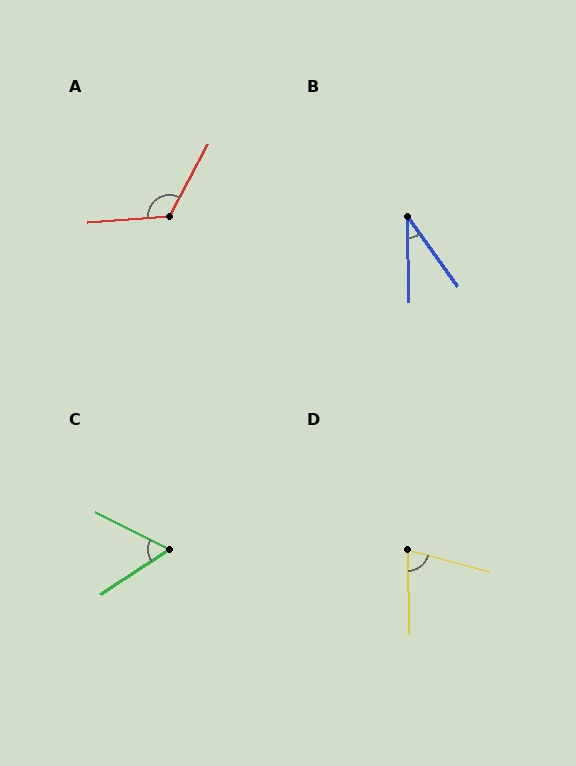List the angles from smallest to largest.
B (34°), C (60°), D (74°), A (122°).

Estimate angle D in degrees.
Approximately 74 degrees.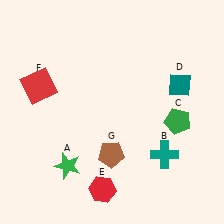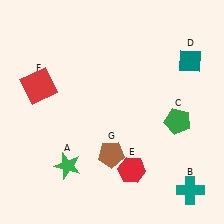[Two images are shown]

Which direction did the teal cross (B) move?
The teal cross (B) moved down.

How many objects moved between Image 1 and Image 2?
3 objects moved between the two images.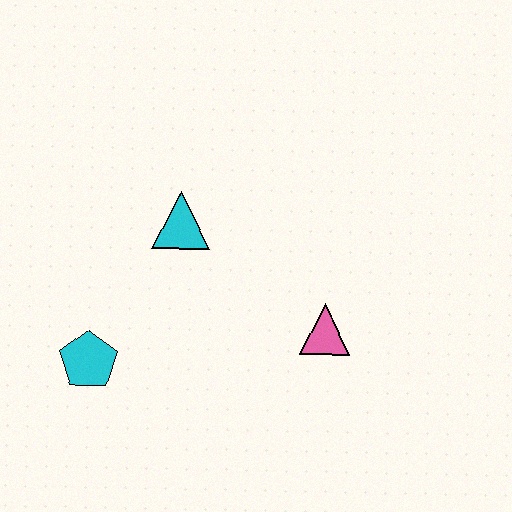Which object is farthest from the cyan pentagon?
The pink triangle is farthest from the cyan pentagon.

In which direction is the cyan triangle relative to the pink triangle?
The cyan triangle is to the left of the pink triangle.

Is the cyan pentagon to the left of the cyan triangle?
Yes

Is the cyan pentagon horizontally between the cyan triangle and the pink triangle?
No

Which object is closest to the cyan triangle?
The cyan pentagon is closest to the cyan triangle.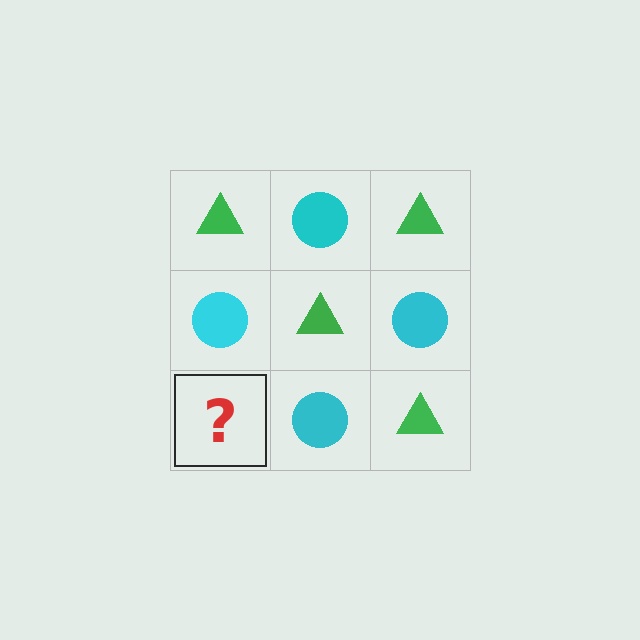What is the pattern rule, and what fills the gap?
The rule is that it alternates green triangle and cyan circle in a checkerboard pattern. The gap should be filled with a green triangle.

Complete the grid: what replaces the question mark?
The question mark should be replaced with a green triangle.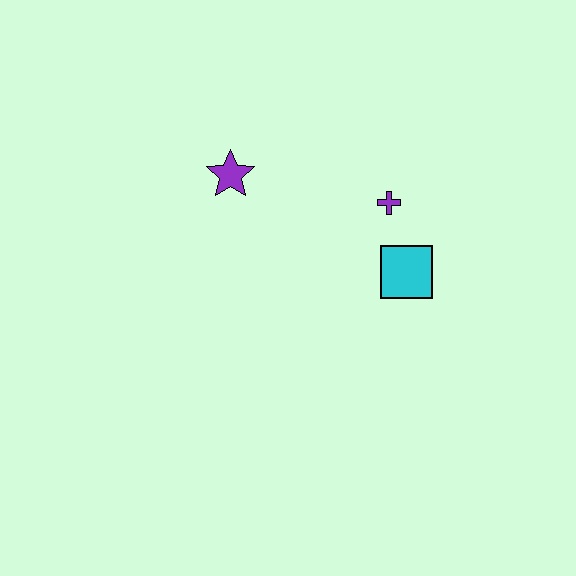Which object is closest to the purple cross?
The cyan square is closest to the purple cross.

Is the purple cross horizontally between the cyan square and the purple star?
Yes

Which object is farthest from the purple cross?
The purple star is farthest from the purple cross.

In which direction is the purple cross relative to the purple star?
The purple cross is to the right of the purple star.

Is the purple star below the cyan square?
No